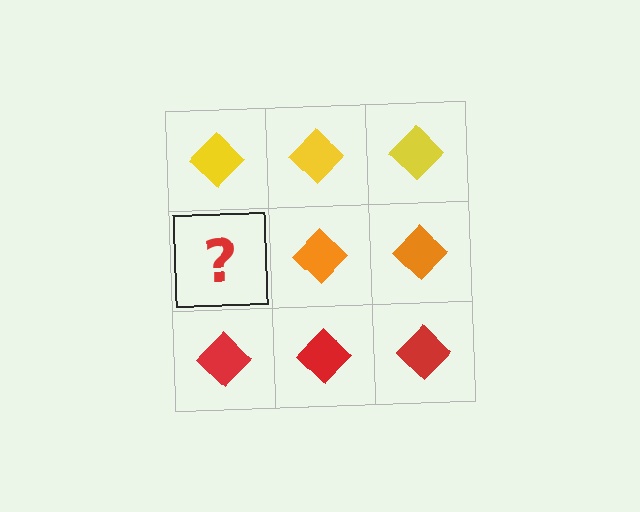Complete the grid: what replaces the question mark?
The question mark should be replaced with an orange diamond.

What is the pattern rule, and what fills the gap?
The rule is that each row has a consistent color. The gap should be filled with an orange diamond.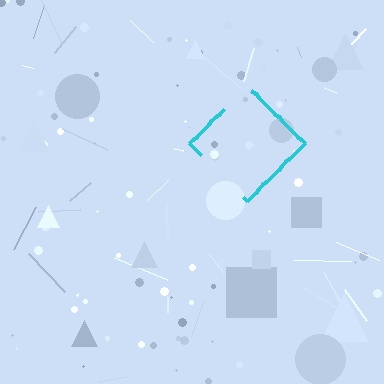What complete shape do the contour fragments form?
The contour fragments form a diamond.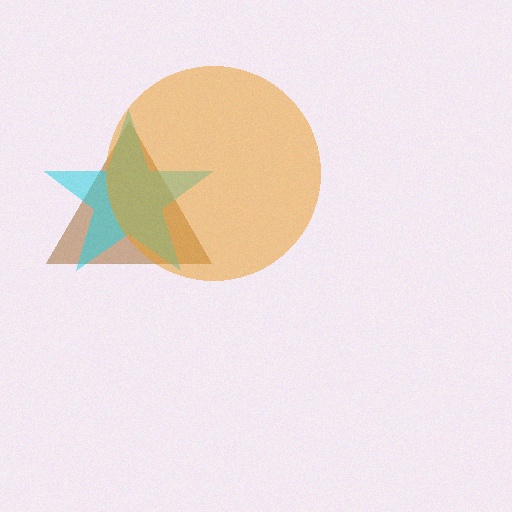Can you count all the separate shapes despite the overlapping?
Yes, there are 3 separate shapes.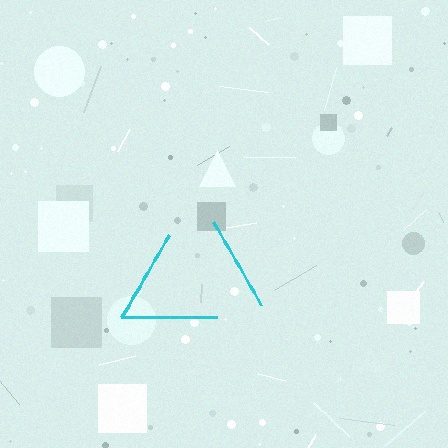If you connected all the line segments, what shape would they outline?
They would outline a triangle.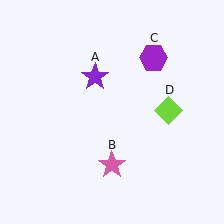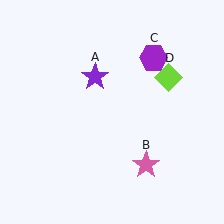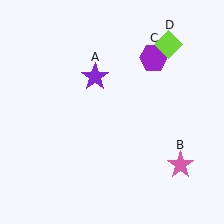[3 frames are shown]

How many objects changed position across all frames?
2 objects changed position: pink star (object B), lime diamond (object D).